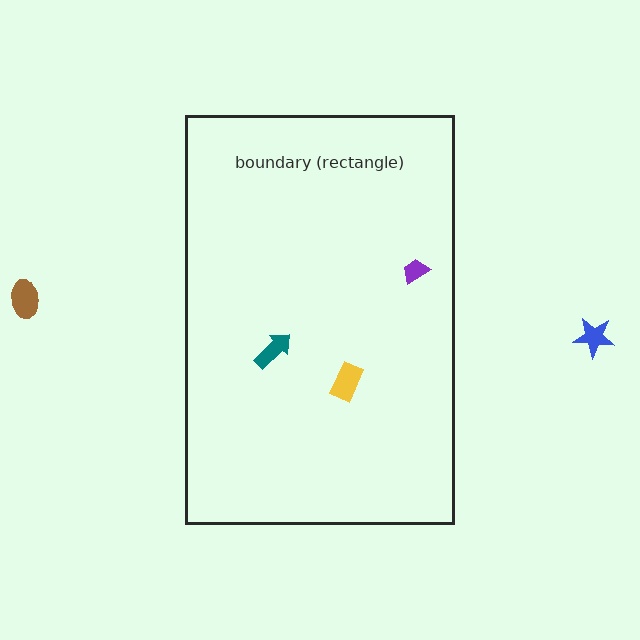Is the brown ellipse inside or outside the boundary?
Outside.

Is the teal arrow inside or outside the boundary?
Inside.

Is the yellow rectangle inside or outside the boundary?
Inside.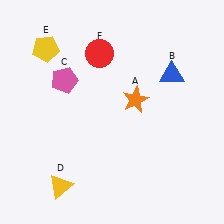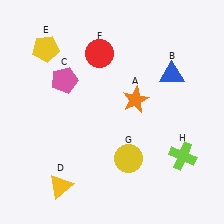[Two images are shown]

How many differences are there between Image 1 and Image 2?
There are 2 differences between the two images.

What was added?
A yellow circle (G), a lime cross (H) were added in Image 2.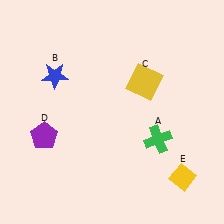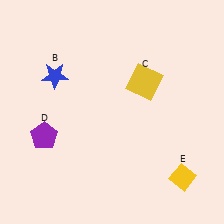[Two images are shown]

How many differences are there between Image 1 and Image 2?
There is 1 difference between the two images.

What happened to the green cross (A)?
The green cross (A) was removed in Image 2. It was in the bottom-right area of Image 1.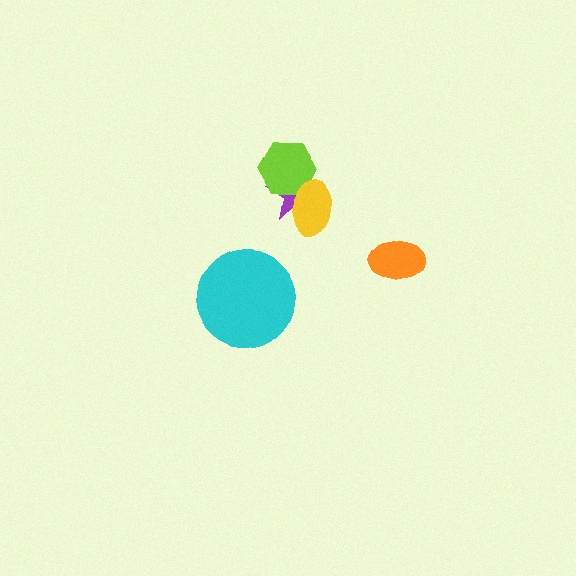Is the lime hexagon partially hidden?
Yes, it is partially covered by another shape.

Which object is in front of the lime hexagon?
The yellow ellipse is in front of the lime hexagon.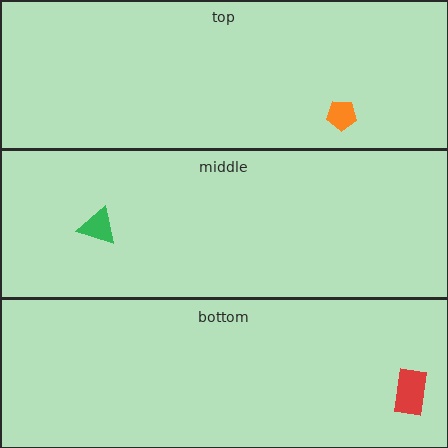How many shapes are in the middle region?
1.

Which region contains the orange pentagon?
The top region.